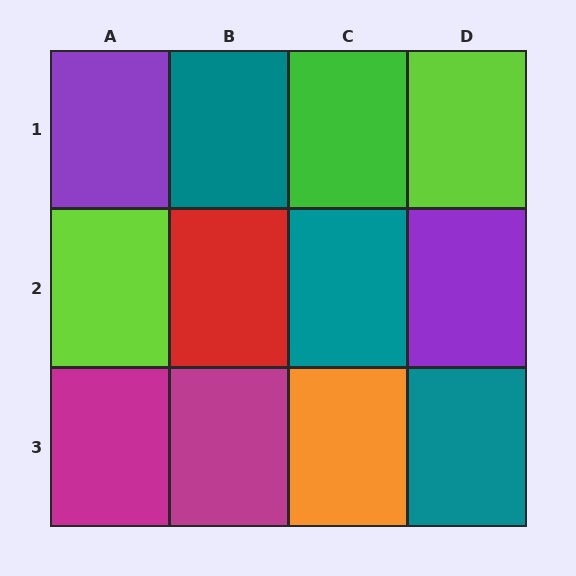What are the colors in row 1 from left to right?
Purple, teal, green, lime.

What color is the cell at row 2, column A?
Lime.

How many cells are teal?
3 cells are teal.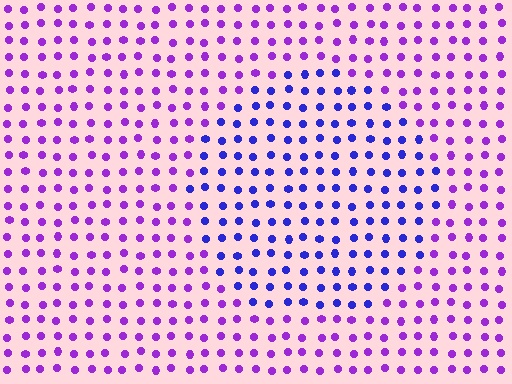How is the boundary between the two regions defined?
The boundary is defined purely by a slight shift in hue (about 40 degrees). Spacing, size, and orientation are identical on both sides.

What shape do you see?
I see a circle.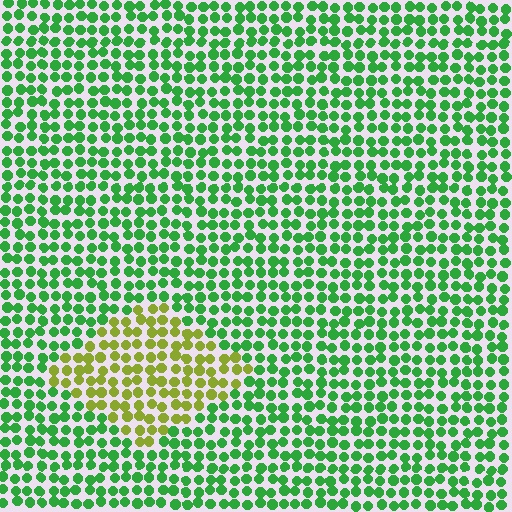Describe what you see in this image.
The image is filled with small green elements in a uniform arrangement. A diamond-shaped region is visible where the elements are tinted to a slightly different hue, forming a subtle color boundary.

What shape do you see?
I see a diamond.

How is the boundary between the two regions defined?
The boundary is defined purely by a slight shift in hue (about 52 degrees). Spacing, size, and orientation are identical on both sides.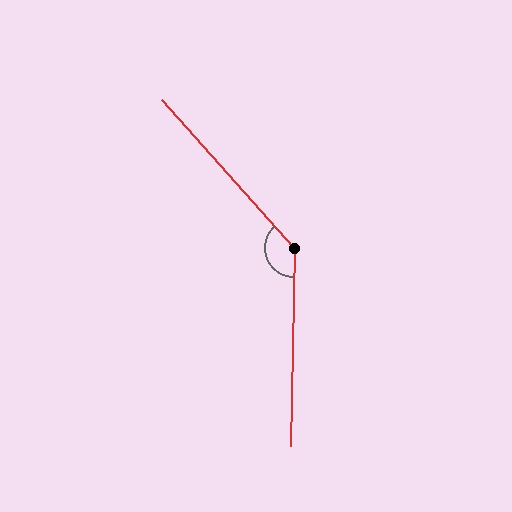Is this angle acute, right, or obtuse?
It is obtuse.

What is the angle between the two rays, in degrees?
Approximately 137 degrees.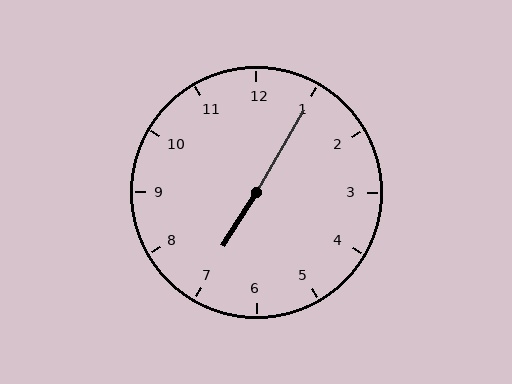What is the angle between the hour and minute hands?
Approximately 178 degrees.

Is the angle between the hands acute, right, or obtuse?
It is obtuse.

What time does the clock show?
7:05.